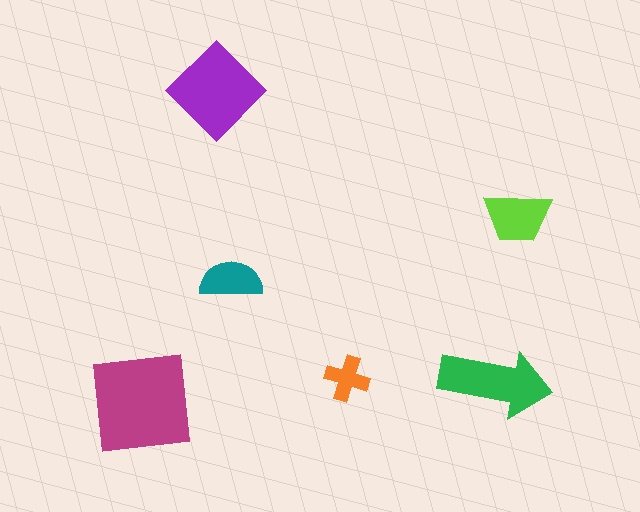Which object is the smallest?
The orange cross.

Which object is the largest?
The magenta square.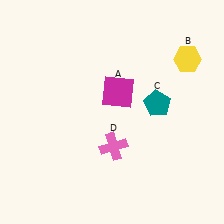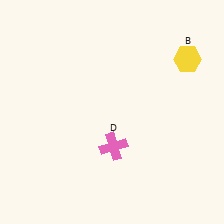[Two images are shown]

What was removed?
The magenta square (A), the teal pentagon (C) were removed in Image 2.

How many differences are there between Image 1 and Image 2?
There are 2 differences between the two images.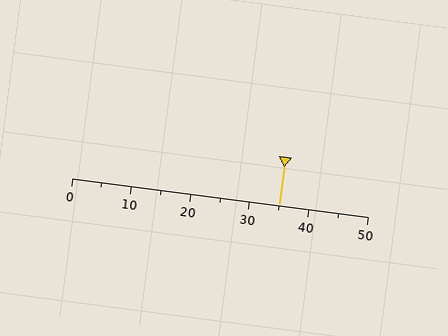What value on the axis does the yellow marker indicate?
The marker indicates approximately 35.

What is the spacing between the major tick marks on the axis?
The major ticks are spaced 10 apart.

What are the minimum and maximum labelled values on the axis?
The axis runs from 0 to 50.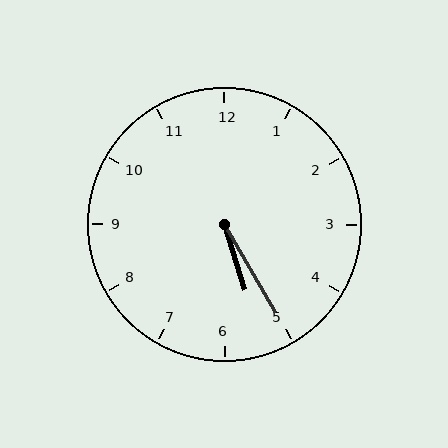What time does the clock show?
5:25.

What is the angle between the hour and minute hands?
Approximately 12 degrees.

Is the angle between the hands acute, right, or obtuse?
It is acute.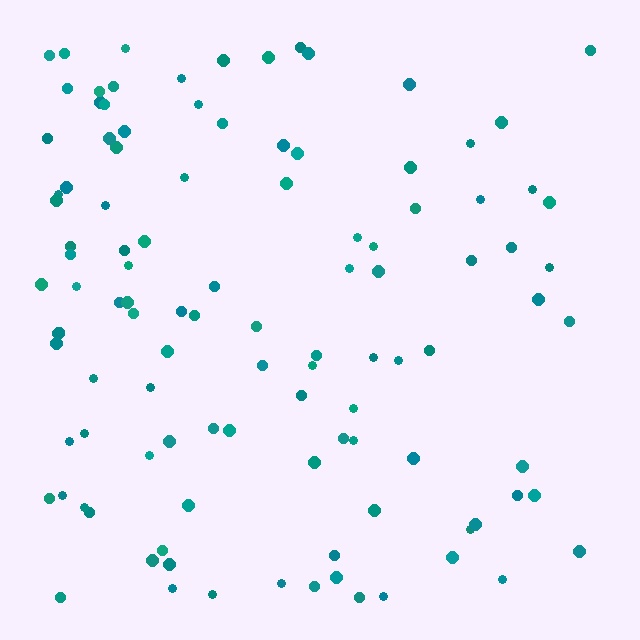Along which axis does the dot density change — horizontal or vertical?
Horizontal.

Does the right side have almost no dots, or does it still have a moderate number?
Still a moderate number, just noticeably fewer than the left.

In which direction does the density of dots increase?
From right to left, with the left side densest.